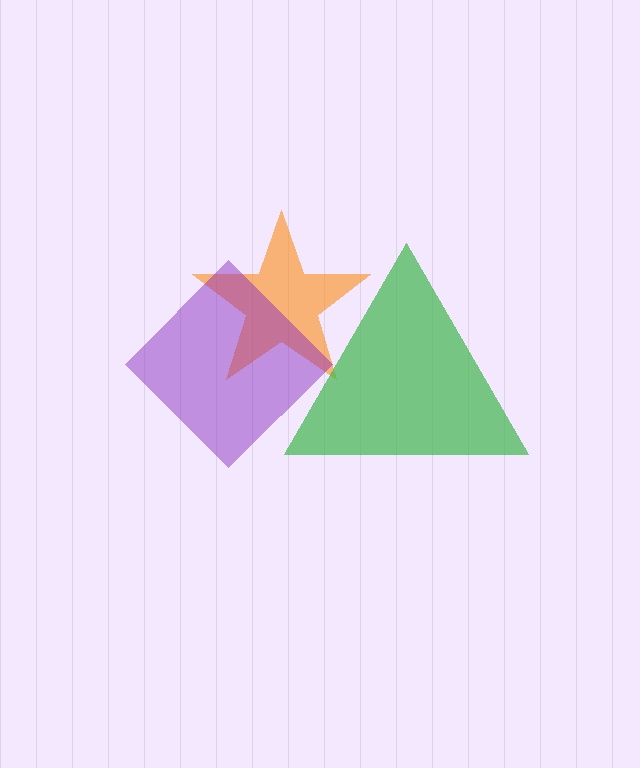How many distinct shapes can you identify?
There are 3 distinct shapes: an orange star, a green triangle, a purple diamond.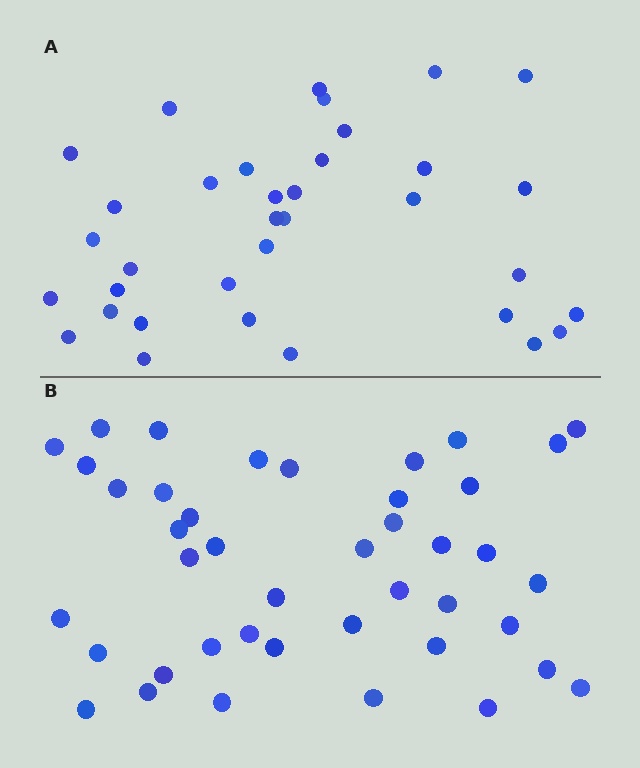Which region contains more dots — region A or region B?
Region B (the bottom region) has more dots.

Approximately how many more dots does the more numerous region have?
Region B has roughly 8 or so more dots than region A.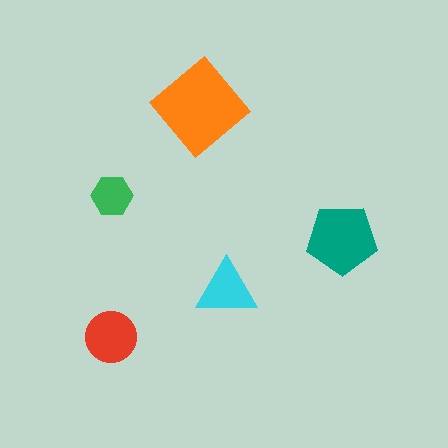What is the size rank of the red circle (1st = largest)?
3rd.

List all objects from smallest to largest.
The green hexagon, the cyan triangle, the red circle, the teal pentagon, the orange diamond.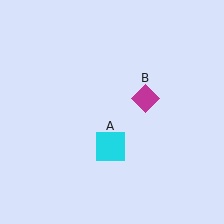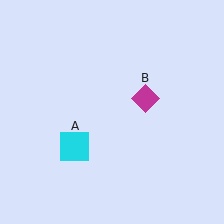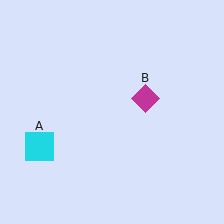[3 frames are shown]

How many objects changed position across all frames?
1 object changed position: cyan square (object A).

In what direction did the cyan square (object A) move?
The cyan square (object A) moved left.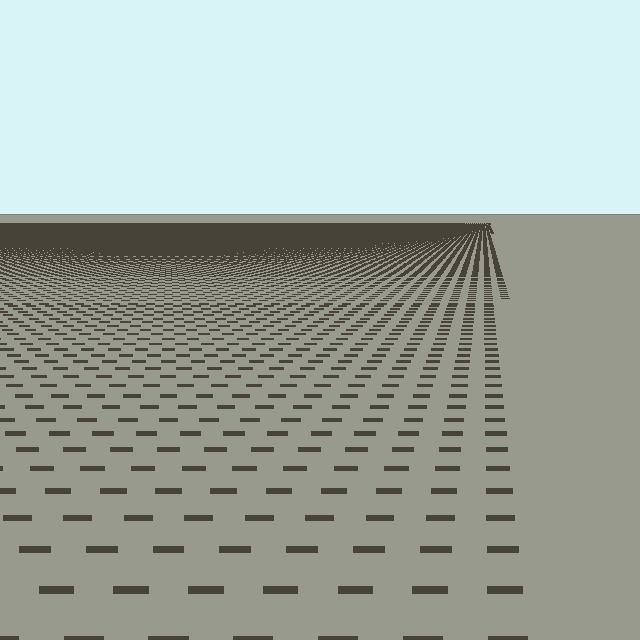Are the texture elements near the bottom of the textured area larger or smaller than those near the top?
Larger. Near the bottom, elements are closer to the viewer and appear at a bigger on-screen size.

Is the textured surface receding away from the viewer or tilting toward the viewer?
The surface is receding away from the viewer. Texture elements get smaller and denser toward the top.